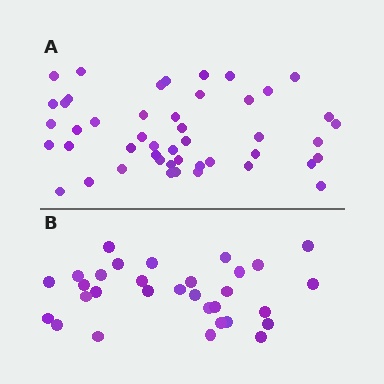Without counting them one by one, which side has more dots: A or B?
Region A (the top region) has more dots.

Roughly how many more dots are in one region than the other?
Region A has approximately 15 more dots than region B.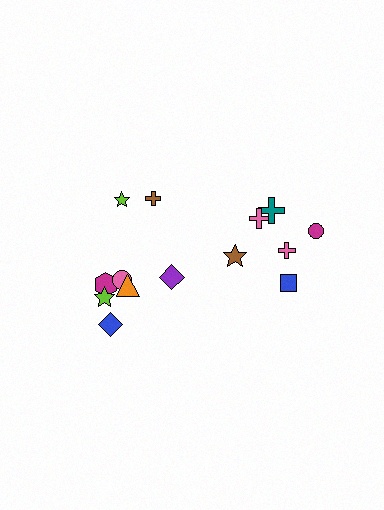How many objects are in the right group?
There are 6 objects.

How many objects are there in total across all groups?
There are 14 objects.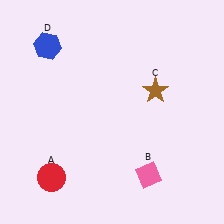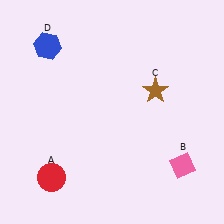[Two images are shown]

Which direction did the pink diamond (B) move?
The pink diamond (B) moved right.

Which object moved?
The pink diamond (B) moved right.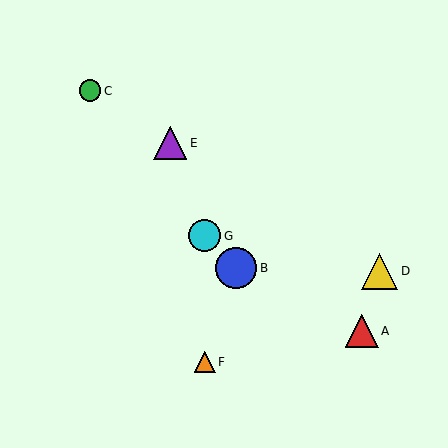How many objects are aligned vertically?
2 objects (F, G) are aligned vertically.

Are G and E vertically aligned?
No, G is at x≈205 and E is at x≈170.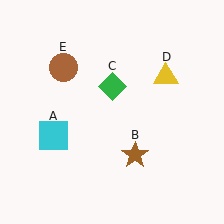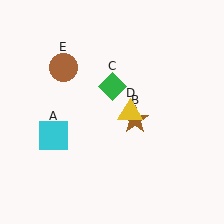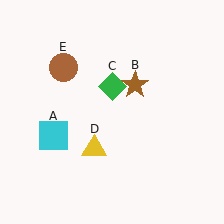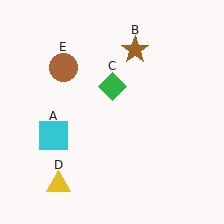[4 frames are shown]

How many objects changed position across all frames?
2 objects changed position: brown star (object B), yellow triangle (object D).